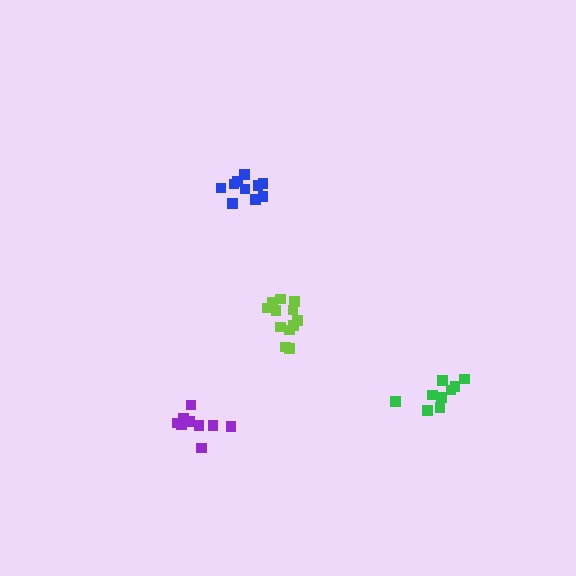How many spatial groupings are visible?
There are 4 spatial groupings.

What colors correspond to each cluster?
The clusters are colored: purple, lime, green, blue.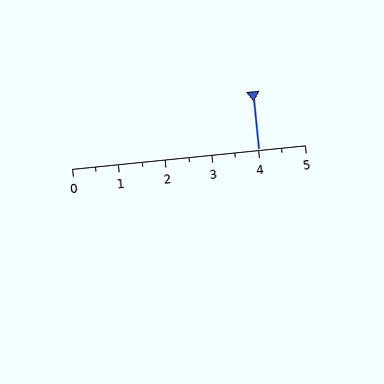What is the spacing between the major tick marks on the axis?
The major ticks are spaced 1 apart.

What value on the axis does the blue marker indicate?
The marker indicates approximately 4.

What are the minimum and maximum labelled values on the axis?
The axis runs from 0 to 5.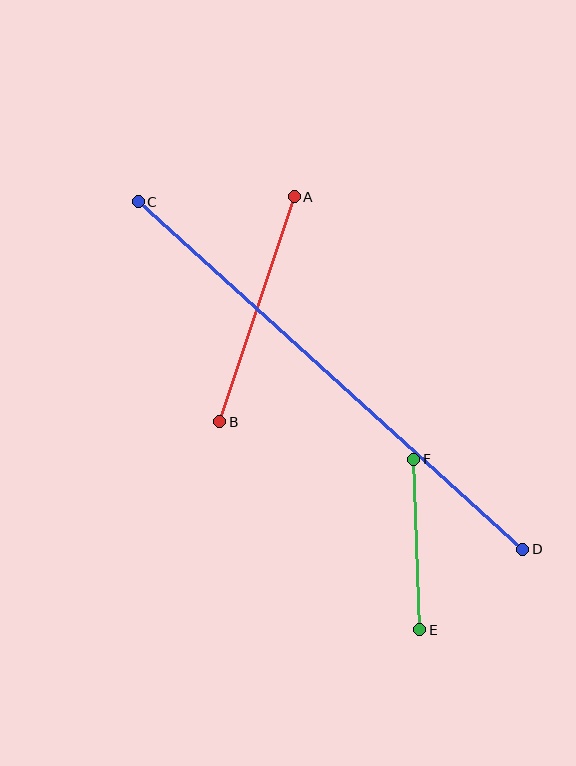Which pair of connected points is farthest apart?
Points C and D are farthest apart.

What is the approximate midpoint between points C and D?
The midpoint is at approximately (330, 376) pixels.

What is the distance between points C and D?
The distance is approximately 518 pixels.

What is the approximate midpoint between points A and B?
The midpoint is at approximately (257, 309) pixels.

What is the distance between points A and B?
The distance is approximately 237 pixels.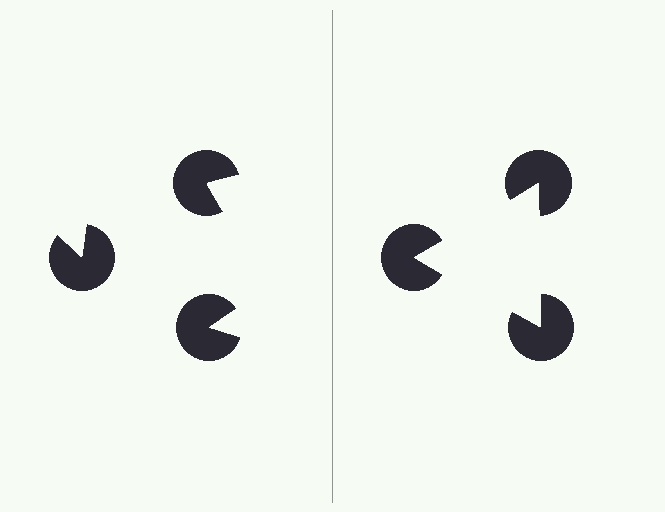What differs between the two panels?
The pac-man discs are positioned identically on both sides; only the wedge orientations differ. On the right they align to a triangle; on the left they are misaligned.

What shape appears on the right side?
An illusory triangle.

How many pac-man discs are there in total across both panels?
6 — 3 on each side.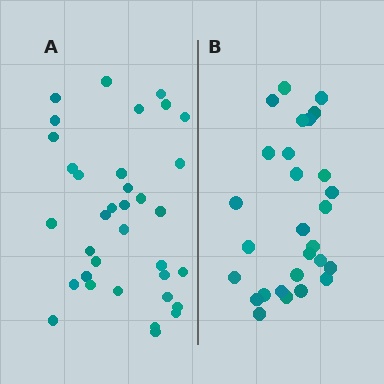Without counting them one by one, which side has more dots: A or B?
Region A (the left region) has more dots.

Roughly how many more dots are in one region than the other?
Region A has roughly 8 or so more dots than region B.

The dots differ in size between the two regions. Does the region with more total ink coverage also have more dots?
No. Region B has more total ink coverage because its dots are larger, but region A actually contains more individual dots. Total area can be misleading — the number of items is what matters here.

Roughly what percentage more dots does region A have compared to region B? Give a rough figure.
About 25% more.